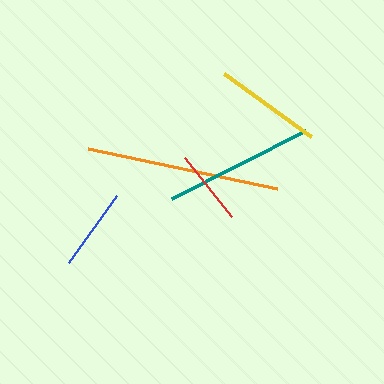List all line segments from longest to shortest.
From longest to shortest: orange, teal, yellow, blue, red.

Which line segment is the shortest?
The red line is the shortest at approximately 76 pixels.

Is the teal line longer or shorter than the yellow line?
The teal line is longer than the yellow line.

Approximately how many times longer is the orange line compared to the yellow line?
The orange line is approximately 1.8 times the length of the yellow line.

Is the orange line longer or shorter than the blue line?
The orange line is longer than the blue line.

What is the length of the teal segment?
The teal segment is approximately 150 pixels long.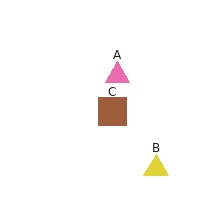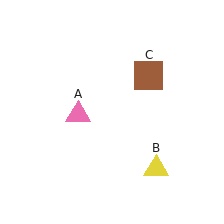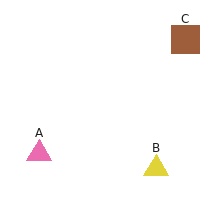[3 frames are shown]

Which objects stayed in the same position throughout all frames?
Yellow triangle (object B) remained stationary.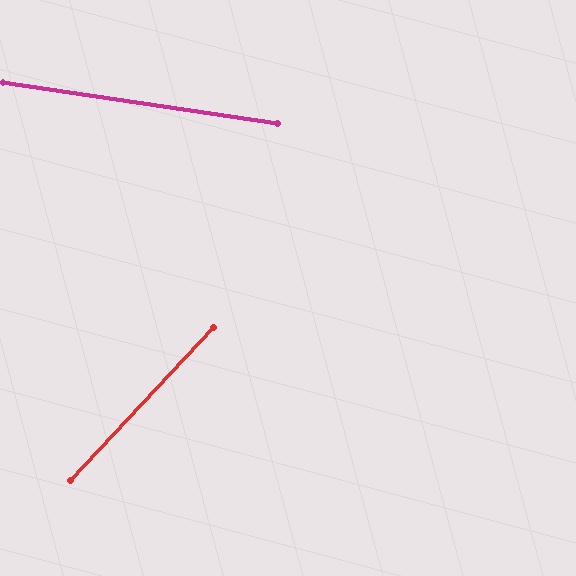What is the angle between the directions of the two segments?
Approximately 56 degrees.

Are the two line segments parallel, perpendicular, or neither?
Neither parallel nor perpendicular — they differ by about 56°.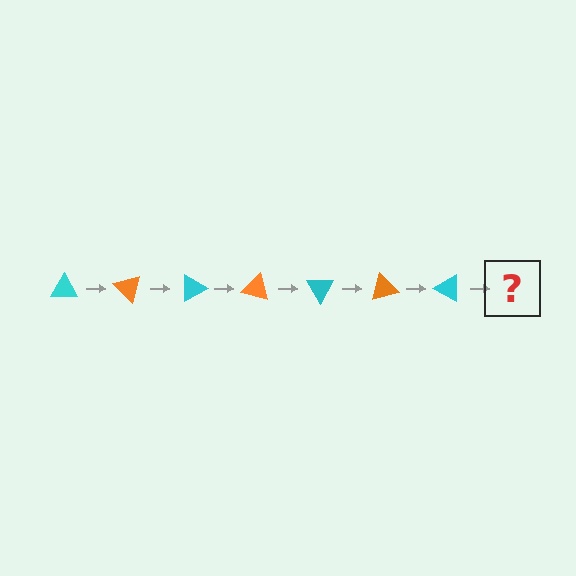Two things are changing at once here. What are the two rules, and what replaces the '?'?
The two rules are that it rotates 45 degrees each step and the color cycles through cyan and orange. The '?' should be an orange triangle, rotated 315 degrees from the start.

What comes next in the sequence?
The next element should be an orange triangle, rotated 315 degrees from the start.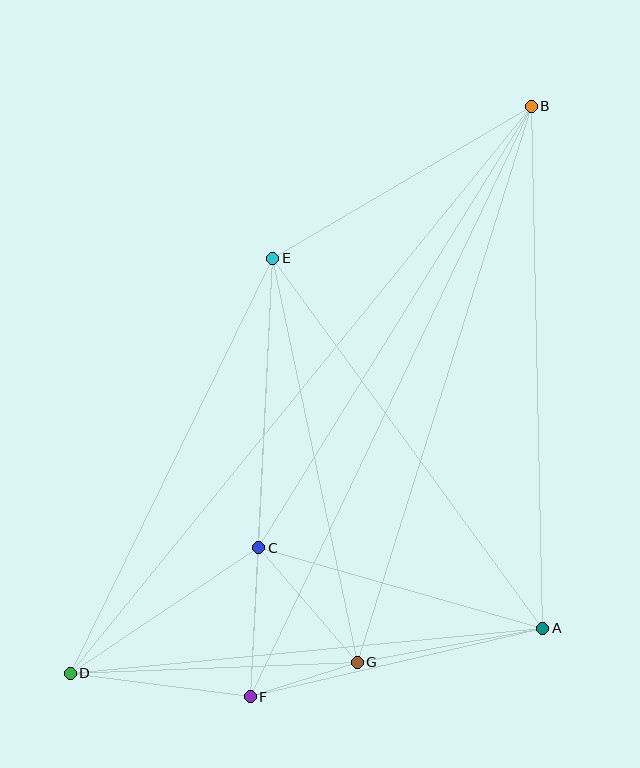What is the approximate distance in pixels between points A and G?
The distance between A and G is approximately 188 pixels.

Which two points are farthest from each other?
Points B and D are farthest from each other.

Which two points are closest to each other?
Points F and G are closest to each other.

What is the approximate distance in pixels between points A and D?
The distance between A and D is approximately 474 pixels.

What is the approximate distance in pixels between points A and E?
The distance between A and E is approximately 458 pixels.